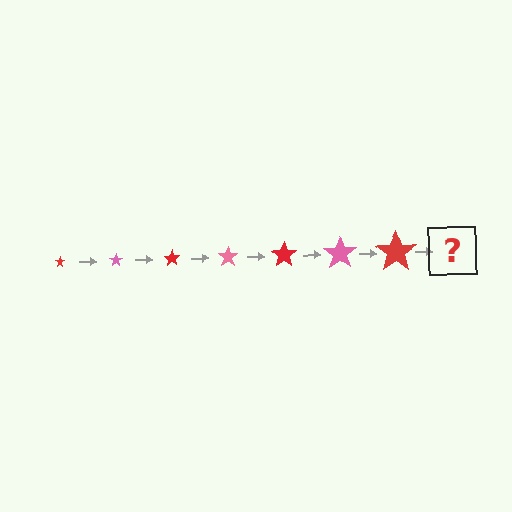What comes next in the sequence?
The next element should be a pink star, larger than the previous one.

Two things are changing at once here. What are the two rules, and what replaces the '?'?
The two rules are that the star grows larger each step and the color cycles through red and pink. The '?' should be a pink star, larger than the previous one.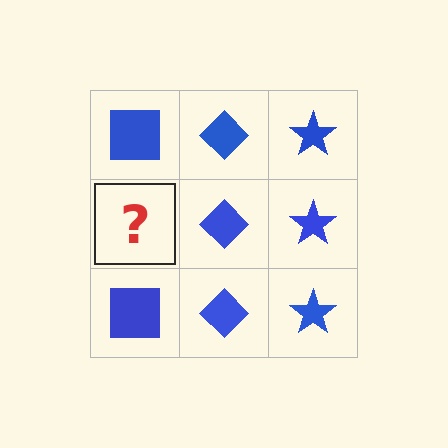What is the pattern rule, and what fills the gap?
The rule is that each column has a consistent shape. The gap should be filled with a blue square.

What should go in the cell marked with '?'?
The missing cell should contain a blue square.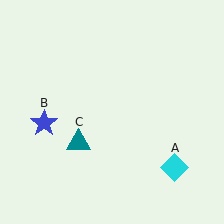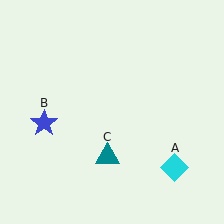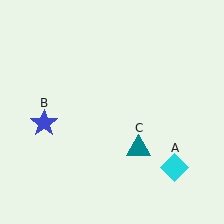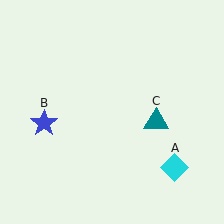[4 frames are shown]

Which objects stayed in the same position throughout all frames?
Cyan diamond (object A) and blue star (object B) remained stationary.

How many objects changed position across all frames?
1 object changed position: teal triangle (object C).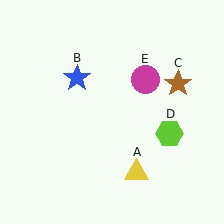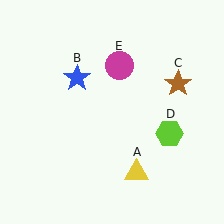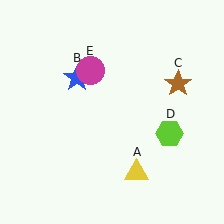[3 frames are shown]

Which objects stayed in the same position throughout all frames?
Yellow triangle (object A) and blue star (object B) and brown star (object C) and lime hexagon (object D) remained stationary.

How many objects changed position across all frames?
1 object changed position: magenta circle (object E).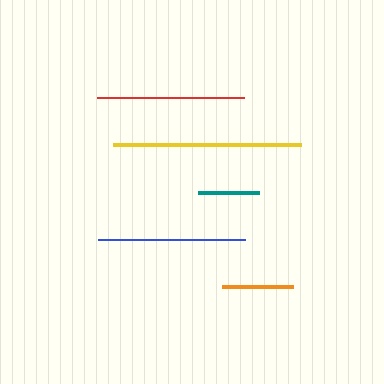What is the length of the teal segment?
The teal segment is approximately 61 pixels long.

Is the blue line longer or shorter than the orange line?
The blue line is longer than the orange line.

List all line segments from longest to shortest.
From longest to shortest: yellow, red, blue, orange, teal.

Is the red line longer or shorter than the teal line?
The red line is longer than the teal line.